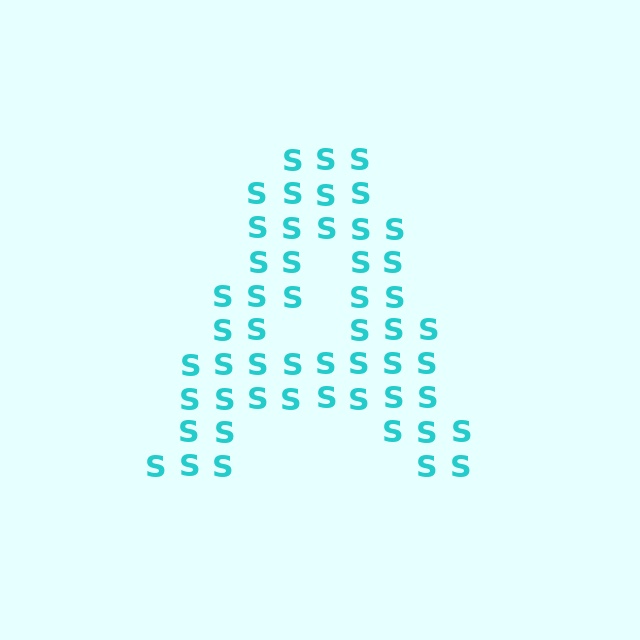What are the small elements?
The small elements are letter S's.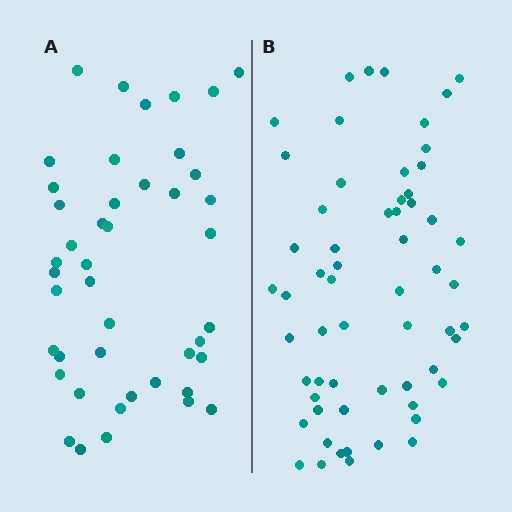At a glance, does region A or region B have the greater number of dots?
Region B (the right region) has more dots.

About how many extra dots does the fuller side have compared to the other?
Region B has approximately 15 more dots than region A.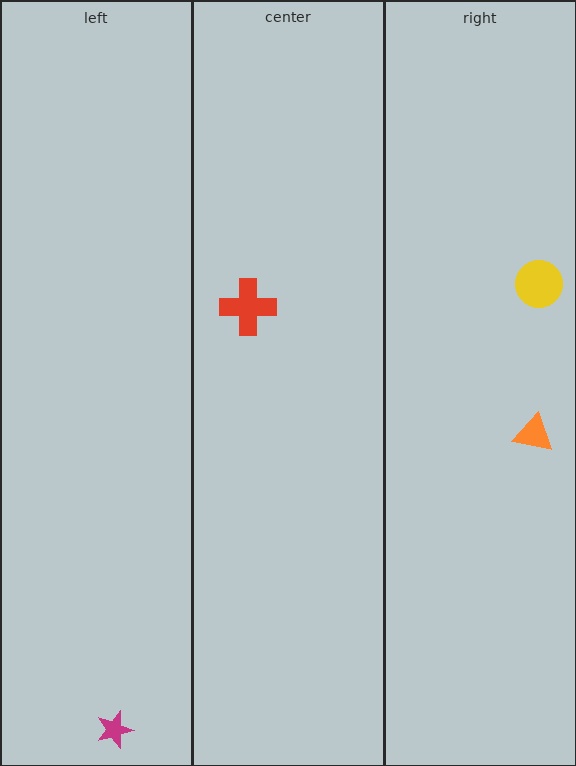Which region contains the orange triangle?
The right region.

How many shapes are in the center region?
1.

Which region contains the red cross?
The center region.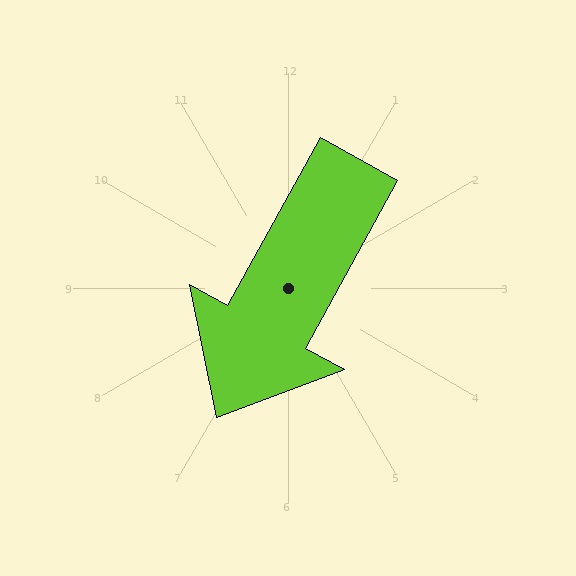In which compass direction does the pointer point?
Southwest.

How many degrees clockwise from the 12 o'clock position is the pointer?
Approximately 209 degrees.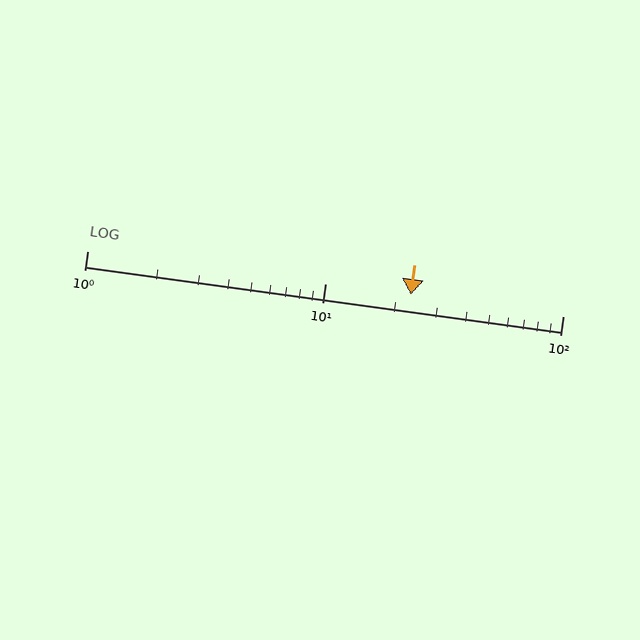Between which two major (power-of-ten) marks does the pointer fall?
The pointer is between 10 and 100.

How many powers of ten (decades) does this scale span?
The scale spans 2 decades, from 1 to 100.